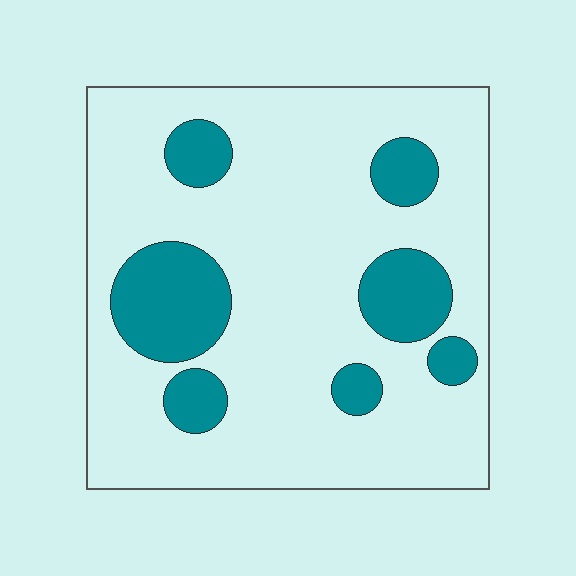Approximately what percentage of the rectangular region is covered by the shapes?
Approximately 20%.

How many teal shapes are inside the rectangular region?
7.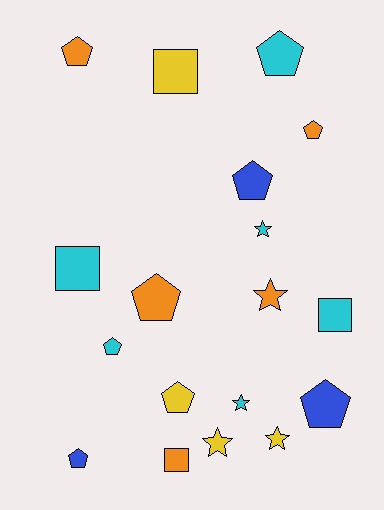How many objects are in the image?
There are 18 objects.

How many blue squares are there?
There are no blue squares.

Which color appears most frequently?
Cyan, with 6 objects.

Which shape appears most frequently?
Pentagon, with 9 objects.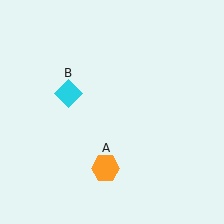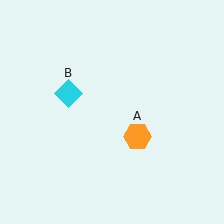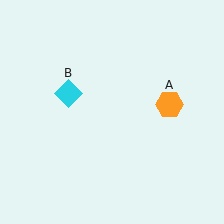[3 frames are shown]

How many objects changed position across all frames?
1 object changed position: orange hexagon (object A).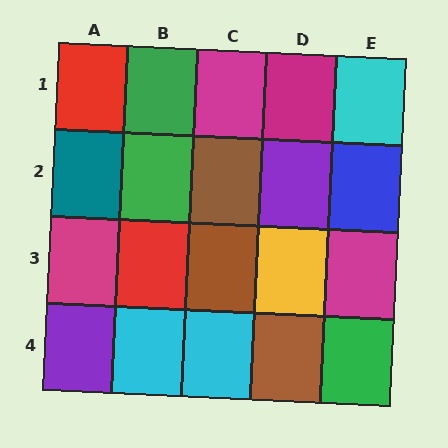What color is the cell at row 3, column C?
Brown.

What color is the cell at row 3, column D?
Yellow.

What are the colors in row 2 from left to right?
Teal, green, brown, purple, blue.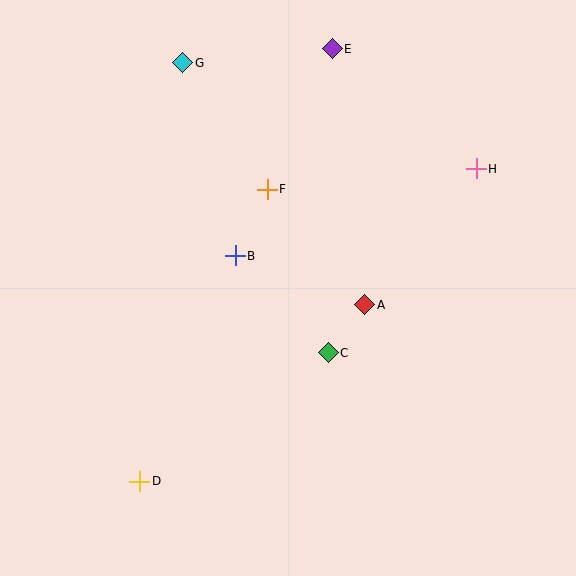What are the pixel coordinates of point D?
Point D is at (140, 481).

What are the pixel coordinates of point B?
Point B is at (235, 256).